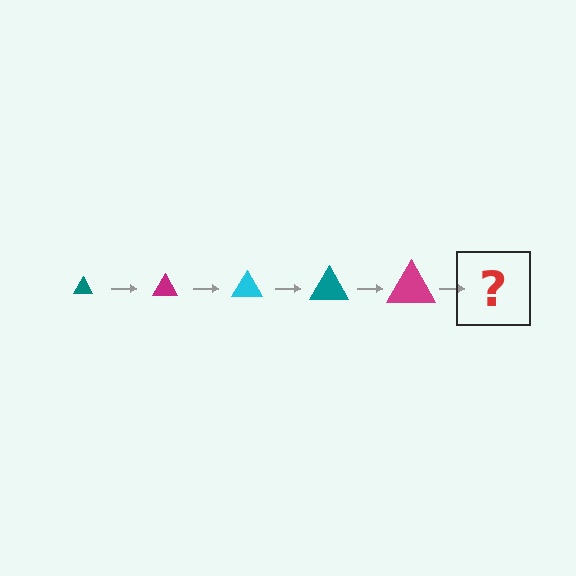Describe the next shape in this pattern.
It should be a cyan triangle, larger than the previous one.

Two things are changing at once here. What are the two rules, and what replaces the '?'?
The two rules are that the triangle grows larger each step and the color cycles through teal, magenta, and cyan. The '?' should be a cyan triangle, larger than the previous one.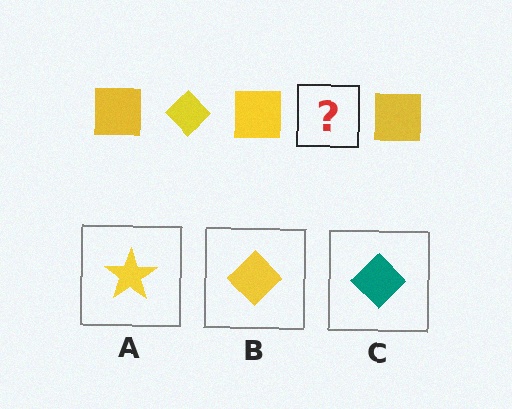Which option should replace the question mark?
Option B.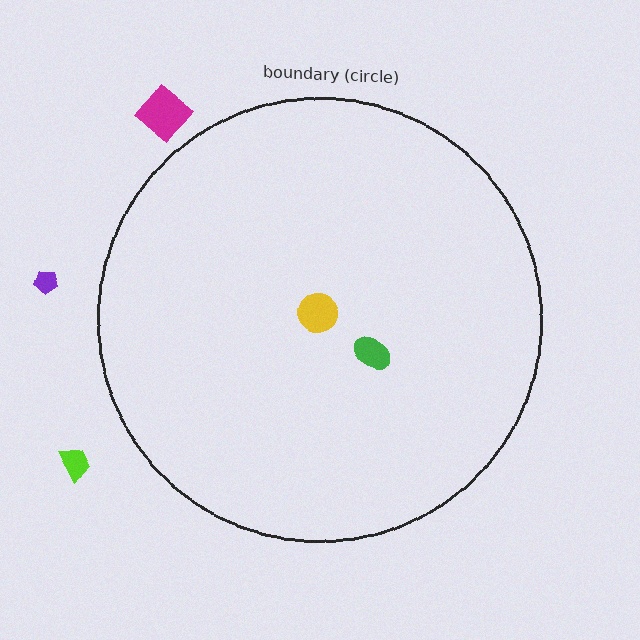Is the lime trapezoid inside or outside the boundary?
Outside.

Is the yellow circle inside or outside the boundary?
Inside.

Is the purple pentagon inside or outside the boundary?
Outside.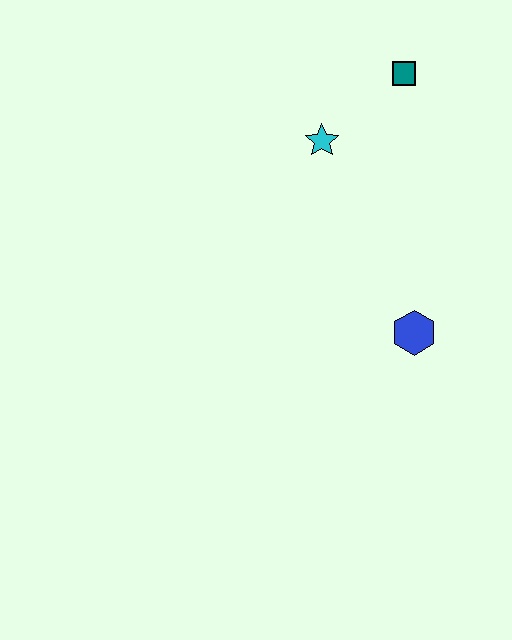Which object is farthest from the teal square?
The blue hexagon is farthest from the teal square.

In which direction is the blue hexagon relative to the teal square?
The blue hexagon is below the teal square.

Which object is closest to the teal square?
The cyan star is closest to the teal square.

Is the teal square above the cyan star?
Yes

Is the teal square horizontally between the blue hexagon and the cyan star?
Yes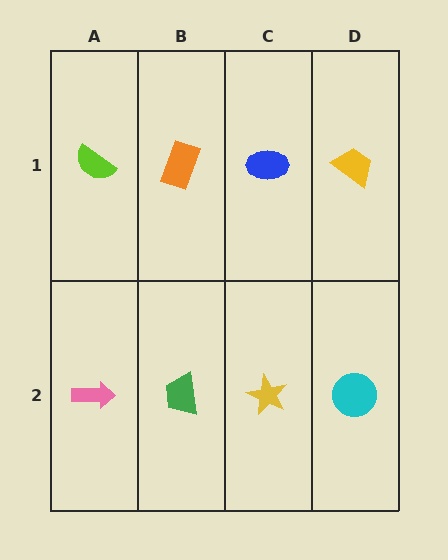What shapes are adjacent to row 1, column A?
A pink arrow (row 2, column A), an orange rectangle (row 1, column B).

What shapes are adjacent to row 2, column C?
A blue ellipse (row 1, column C), a green trapezoid (row 2, column B), a cyan circle (row 2, column D).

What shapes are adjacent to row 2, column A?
A lime semicircle (row 1, column A), a green trapezoid (row 2, column B).